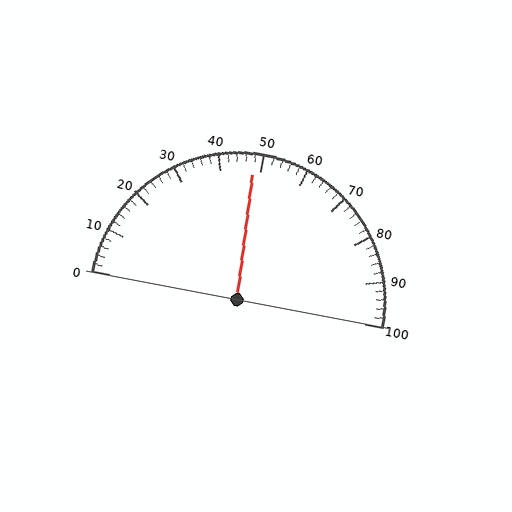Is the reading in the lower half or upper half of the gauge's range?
The reading is in the lower half of the range (0 to 100).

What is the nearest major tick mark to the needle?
The nearest major tick mark is 50.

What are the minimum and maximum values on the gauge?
The gauge ranges from 0 to 100.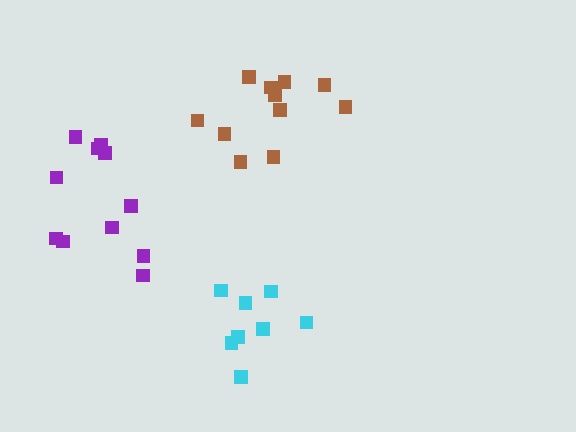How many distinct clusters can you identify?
There are 3 distinct clusters.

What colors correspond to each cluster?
The clusters are colored: cyan, purple, brown.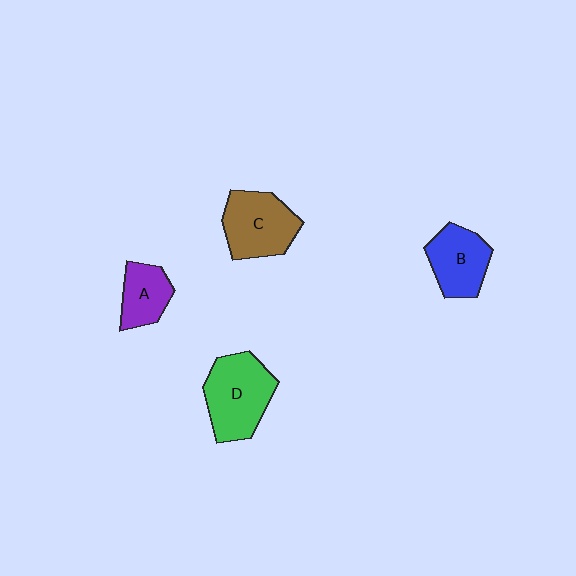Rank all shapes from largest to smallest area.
From largest to smallest: D (green), C (brown), B (blue), A (purple).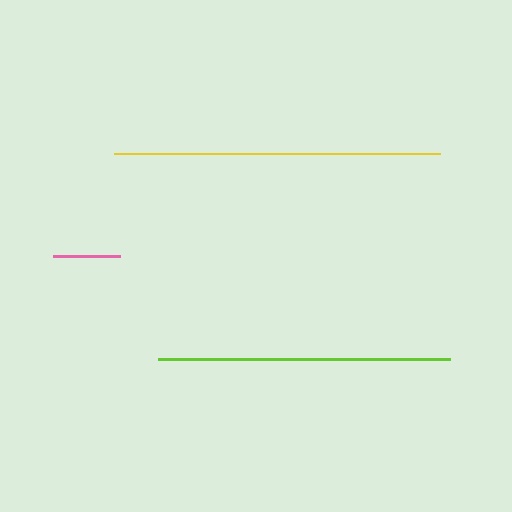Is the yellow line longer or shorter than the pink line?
The yellow line is longer than the pink line.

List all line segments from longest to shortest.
From longest to shortest: yellow, lime, pink.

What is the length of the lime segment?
The lime segment is approximately 293 pixels long.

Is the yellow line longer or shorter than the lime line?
The yellow line is longer than the lime line.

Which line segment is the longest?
The yellow line is the longest at approximately 326 pixels.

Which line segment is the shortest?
The pink line is the shortest at approximately 67 pixels.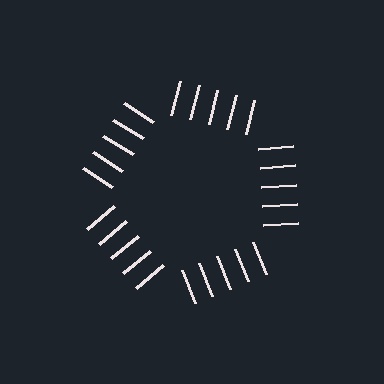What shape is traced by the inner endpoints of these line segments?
An illusory pentagon — the line segments terminate on its edges but no continuous stroke is drawn.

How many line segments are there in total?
25 — 5 along each of the 5 edges.